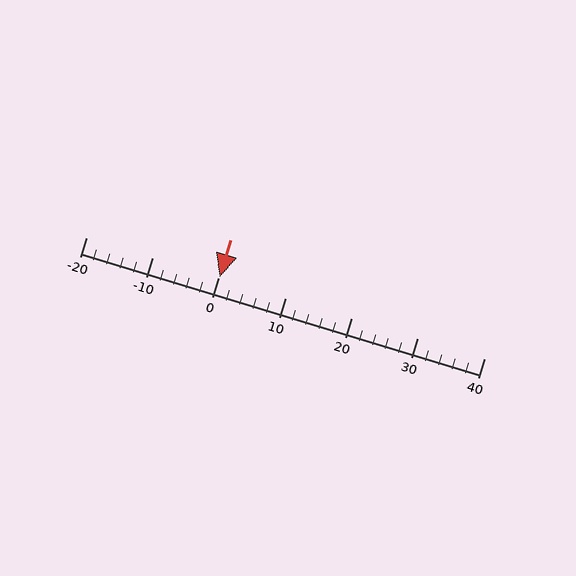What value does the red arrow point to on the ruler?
The red arrow points to approximately 0.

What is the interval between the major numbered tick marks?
The major tick marks are spaced 10 units apart.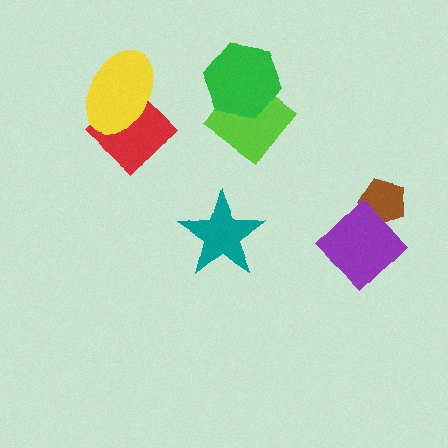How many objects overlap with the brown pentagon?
1 object overlaps with the brown pentagon.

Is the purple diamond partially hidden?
No, no other shape covers it.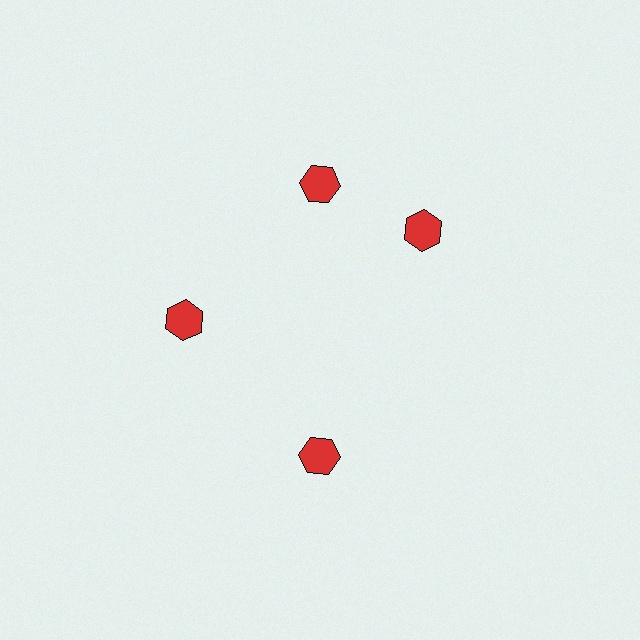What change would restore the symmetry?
The symmetry would be restored by rotating it back into even spacing with its neighbors so that all 4 hexagons sit at equal angles and equal distance from the center.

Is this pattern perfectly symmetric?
No. The 4 red hexagons are arranged in a ring, but one element near the 3 o'clock position is rotated out of alignment along the ring, breaking the 4-fold rotational symmetry.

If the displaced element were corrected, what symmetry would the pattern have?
It would have 4-fold rotational symmetry — the pattern would map onto itself every 90 degrees.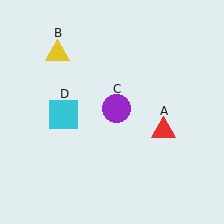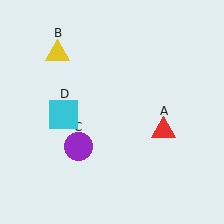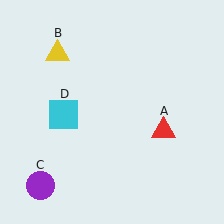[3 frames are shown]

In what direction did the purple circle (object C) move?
The purple circle (object C) moved down and to the left.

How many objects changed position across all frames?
1 object changed position: purple circle (object C).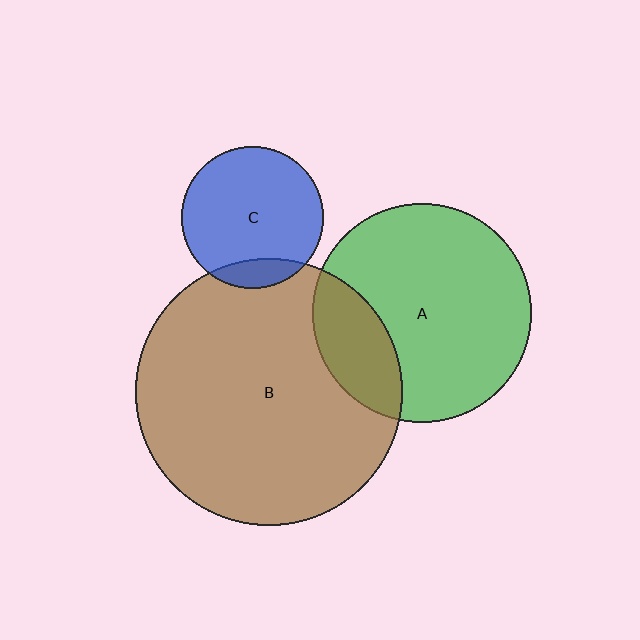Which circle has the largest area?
Circle B (brown).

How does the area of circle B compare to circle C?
Approximately 3.6 times.